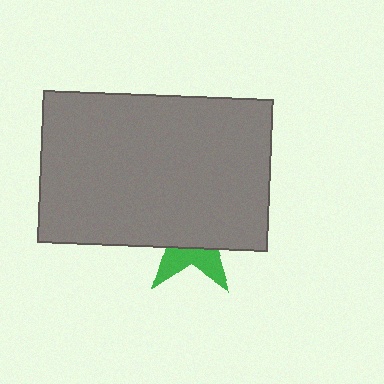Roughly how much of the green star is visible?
A small part of it is visible (roughly 32%).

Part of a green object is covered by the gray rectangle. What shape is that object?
It is a star.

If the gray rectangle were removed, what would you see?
You would see the complete green star.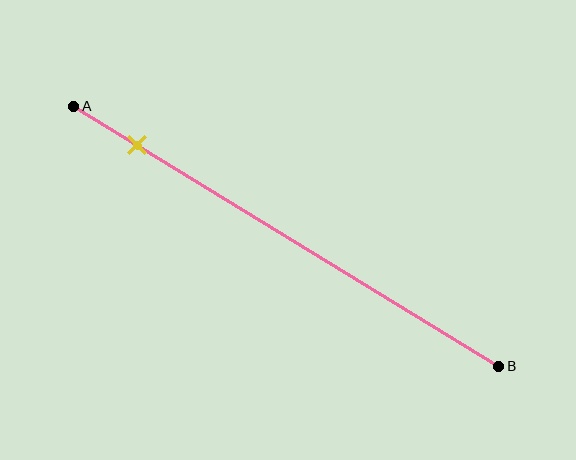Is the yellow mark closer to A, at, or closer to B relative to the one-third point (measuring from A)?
The yellow mark is closer to point A than the one-third point of segment AB.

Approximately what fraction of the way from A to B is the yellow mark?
The yellow mark is approximately 15% of the way from A to B.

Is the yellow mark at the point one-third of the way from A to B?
No, the mark is at about 15% from A, not at the 33% one-third point.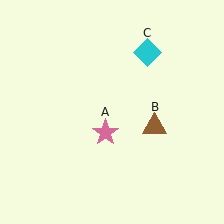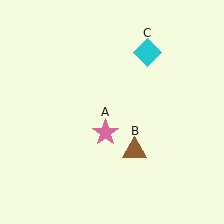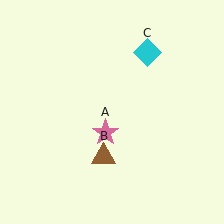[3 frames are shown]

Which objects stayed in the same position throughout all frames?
Pink star (object A) and cyan diamond (object C) remained stationary.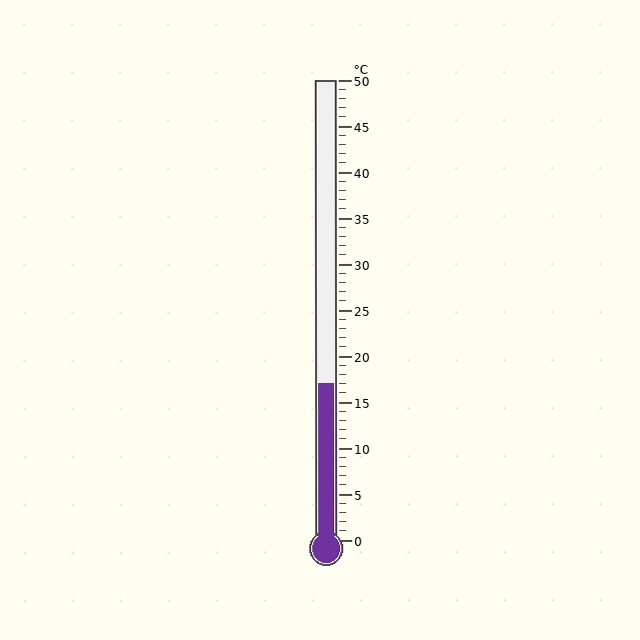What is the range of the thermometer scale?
The thermometer scale ranges from 0°C to 50°C.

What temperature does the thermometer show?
The thermometer shows approximately 17°C.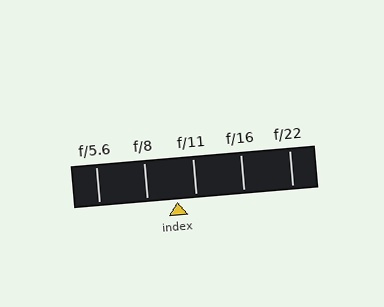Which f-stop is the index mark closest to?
The index mark is closest to f/11.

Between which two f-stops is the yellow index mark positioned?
The index mark is between f/8 and f/11.